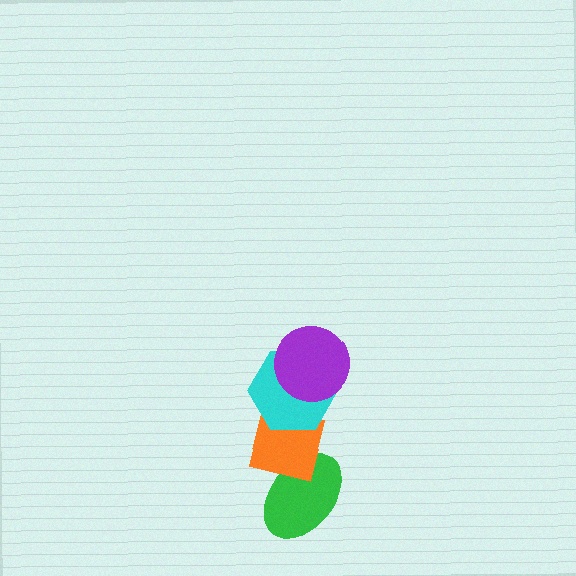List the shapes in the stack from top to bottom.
From top to bottom: the purple circle, the cyan hexagon, the orange square, the green ellipse.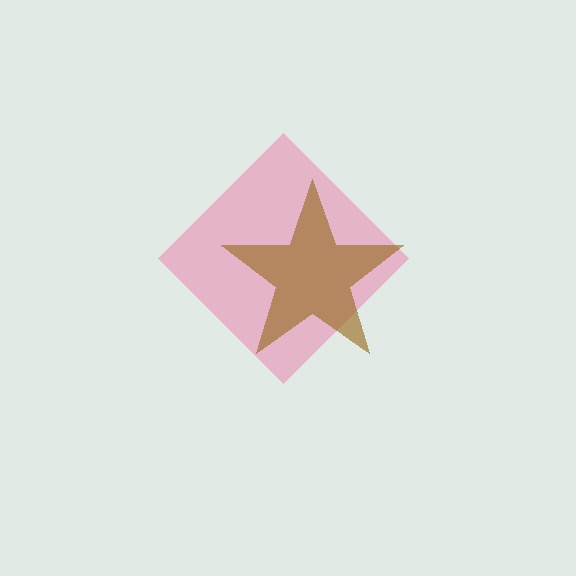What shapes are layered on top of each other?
The layered shapes are: a pink diamond, a brown star.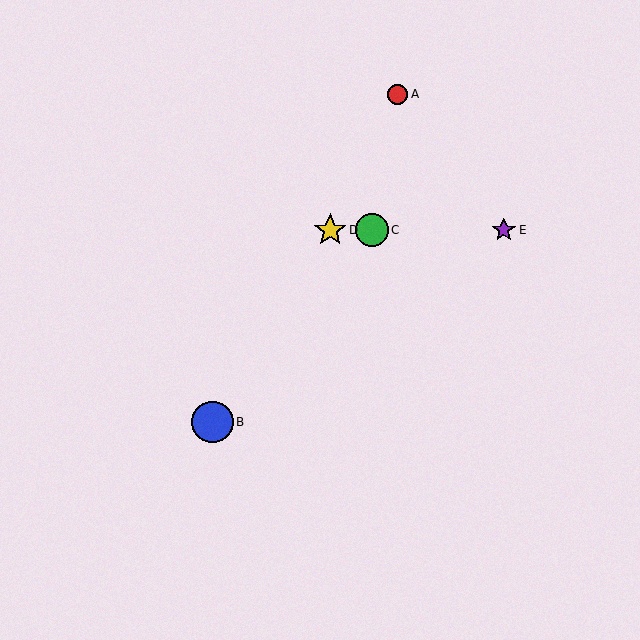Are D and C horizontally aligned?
Yes, both are at y≈230.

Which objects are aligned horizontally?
Objects C, D, E are aligned horizontally.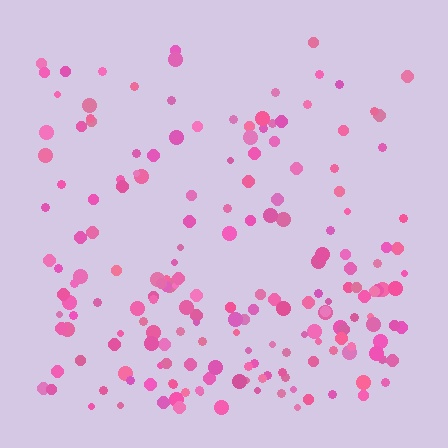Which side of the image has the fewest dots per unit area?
The top.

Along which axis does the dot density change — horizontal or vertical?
Vertical.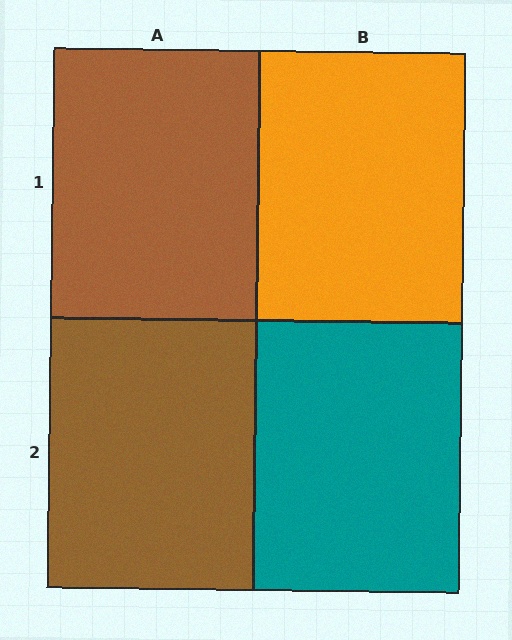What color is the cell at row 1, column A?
Brown.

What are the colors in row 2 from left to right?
Brown, teal.